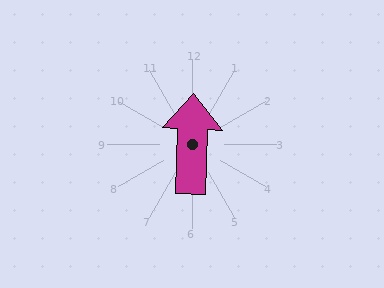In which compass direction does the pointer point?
North.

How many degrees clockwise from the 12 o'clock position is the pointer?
Approximately 2 degrees.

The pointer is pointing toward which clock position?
Roughly 12 o'clock.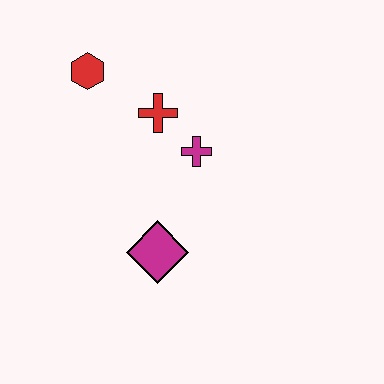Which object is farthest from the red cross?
The magenta diamond is farthest from the red cross.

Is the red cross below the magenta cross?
No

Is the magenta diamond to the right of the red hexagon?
Yes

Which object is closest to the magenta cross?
The red cross is closest to the magenta cross.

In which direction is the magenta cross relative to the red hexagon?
The magenta cross is to the right of the red hexagon.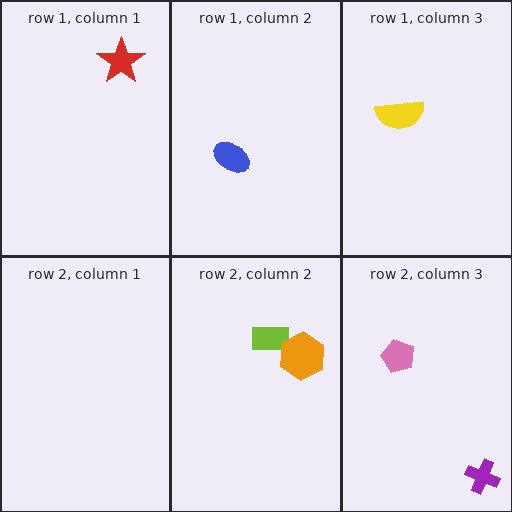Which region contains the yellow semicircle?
The row 1, column 3 region.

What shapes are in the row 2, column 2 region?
The lime rectangle, the orange hexagon.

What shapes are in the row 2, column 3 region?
The purple cross, the pink pentagon.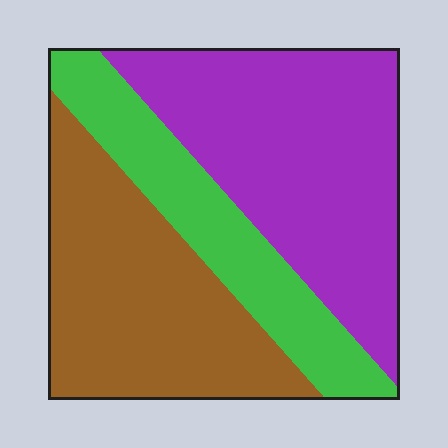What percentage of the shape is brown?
Brown covers 35% of the shape.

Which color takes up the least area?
Green, at roughly 25%.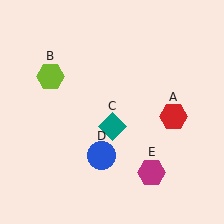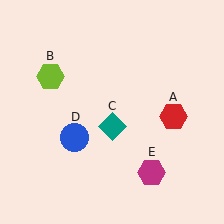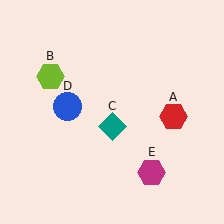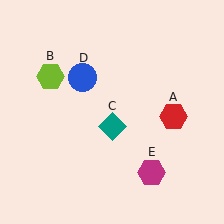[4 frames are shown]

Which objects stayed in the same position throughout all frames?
Red hexagon (object A) and lime hexagon (object B) and teal diamond (object C) and magenta hexagon (object E) remained stationary.